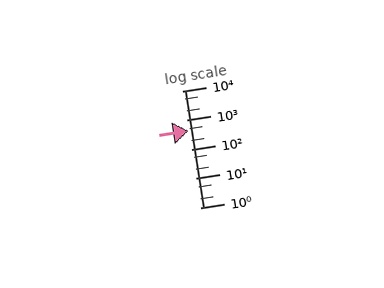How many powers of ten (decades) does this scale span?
The scale spans 4 decades, from 1 to 10000.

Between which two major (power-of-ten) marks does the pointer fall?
The pointer is between 100 and 1000.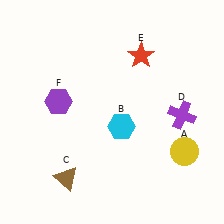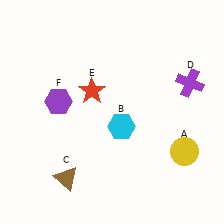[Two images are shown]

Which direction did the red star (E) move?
The red star (E) moved left.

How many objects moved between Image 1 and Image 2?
2 objects moved between the two images.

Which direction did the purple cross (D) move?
The purple cross (D) moved up.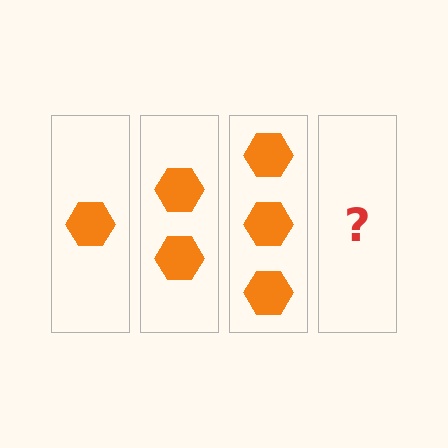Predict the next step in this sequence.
The next step is 4 hexagons.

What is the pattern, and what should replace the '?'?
The pattern is that each step adds one more hexagon. The '?' should be 4 hexagons.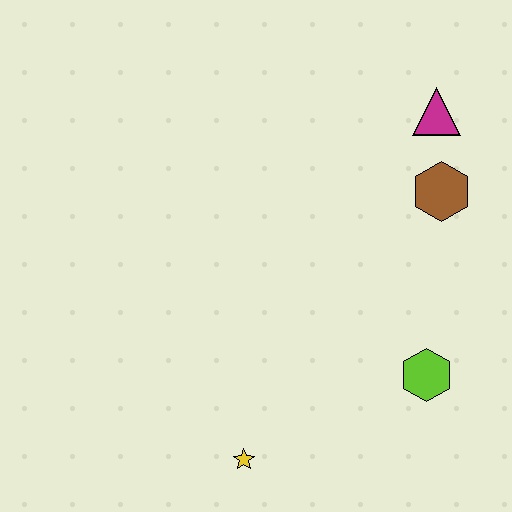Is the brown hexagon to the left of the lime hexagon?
No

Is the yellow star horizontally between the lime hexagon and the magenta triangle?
No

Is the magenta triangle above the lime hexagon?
Yes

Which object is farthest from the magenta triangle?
The yellow star is farthest from the magenta triangle.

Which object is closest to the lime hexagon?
The brown hexagon is closest to the lime hexagon.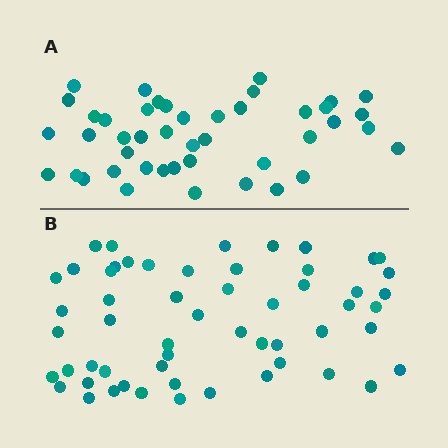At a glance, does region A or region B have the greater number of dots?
Region B (the bottom region) has more dots.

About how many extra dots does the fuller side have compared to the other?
Region B has roughly 12 or so more dots than region A.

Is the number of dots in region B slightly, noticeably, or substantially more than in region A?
Region B has noticeably more, but not dramatically so. The ratio is roughly 1.3 to 1.